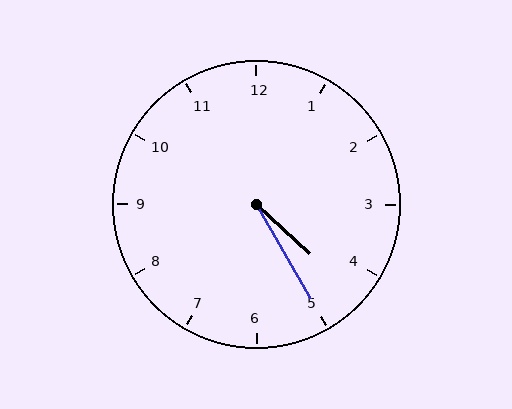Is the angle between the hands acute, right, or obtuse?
It is acute.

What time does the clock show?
4:25.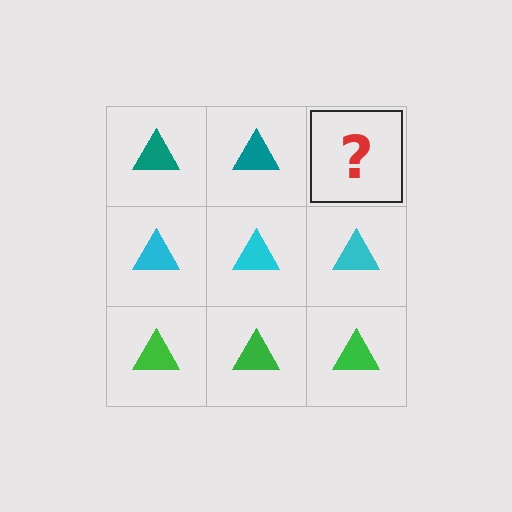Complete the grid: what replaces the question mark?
The question mark should be replaced with a teal triangle.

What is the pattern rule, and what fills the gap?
The rule is that each row has a consistent color. The gap should be filled with a teal triangle.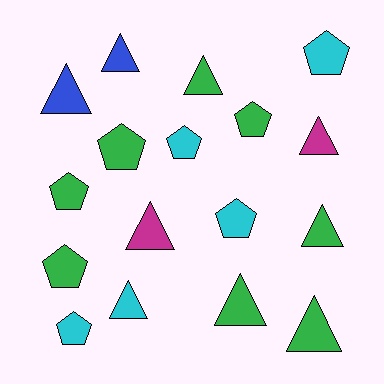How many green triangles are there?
There are 4 green triangles.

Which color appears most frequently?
Green, with 8 objects.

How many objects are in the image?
There are 17 objects.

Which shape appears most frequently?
Triangle, with 9 objects.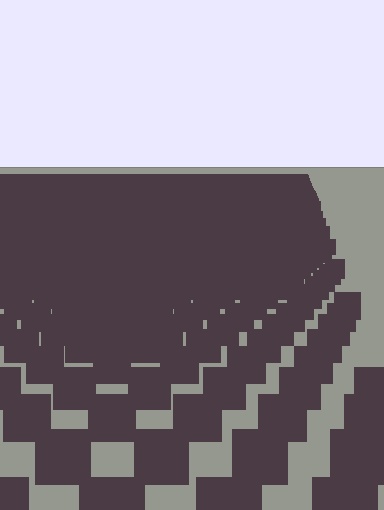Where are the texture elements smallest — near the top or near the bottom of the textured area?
Near the top.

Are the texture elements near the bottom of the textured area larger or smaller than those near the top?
Larger. Near the bottom, elements are closer to the viewer and appear at a bigger on-screen size.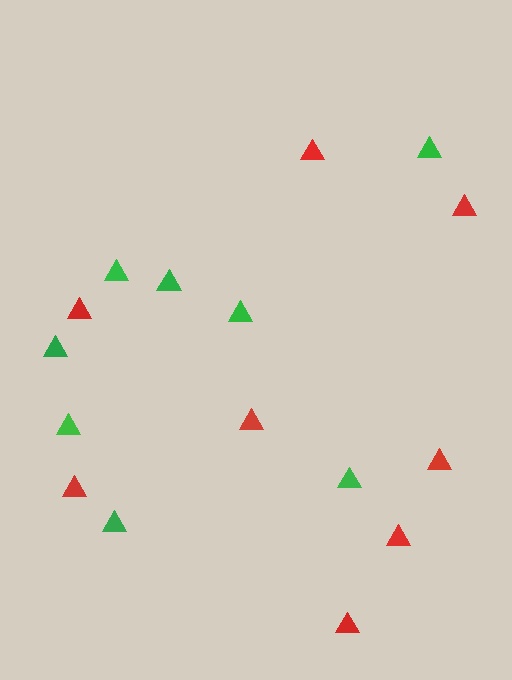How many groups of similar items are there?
There are 2 groups: one group of green triangles (8) and one group of red triangles (8).